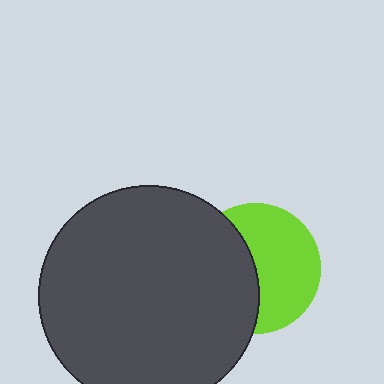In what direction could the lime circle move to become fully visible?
The lime circle could move right. That would shift it out from behind the dark gray circle entirely.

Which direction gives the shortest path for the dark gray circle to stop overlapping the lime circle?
Moving left gives the shortest separation.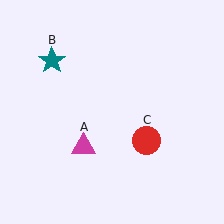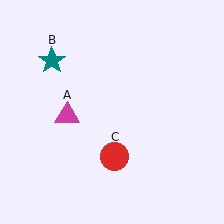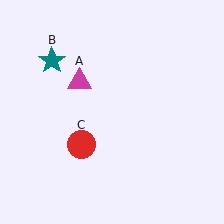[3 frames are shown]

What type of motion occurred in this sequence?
The magenta triangle (object A), red circle (object C) rotated clockwise around the center of the scene.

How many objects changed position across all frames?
2 objects changed position: magenta triangle (object A), red circle (object C).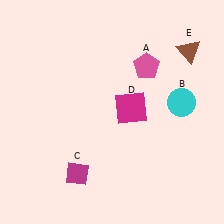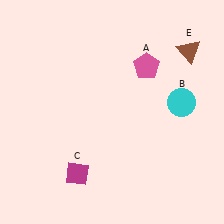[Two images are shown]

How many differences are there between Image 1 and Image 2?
There is 1 difference between the two images.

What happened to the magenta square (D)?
The magenta square (D) was removed in Image 2. It was in the top-right area of Image 1.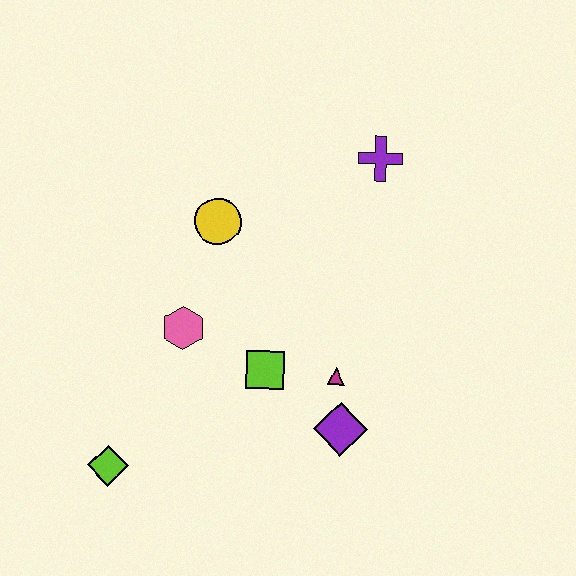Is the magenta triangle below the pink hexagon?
Yes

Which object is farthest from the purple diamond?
The purple cross is farthest from the purple diamond.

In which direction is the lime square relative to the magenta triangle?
The lime square is to the left of the magenta triangle.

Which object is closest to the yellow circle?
The pink hexagon is closest to the yellow circle.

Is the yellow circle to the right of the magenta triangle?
No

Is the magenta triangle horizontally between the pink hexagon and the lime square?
No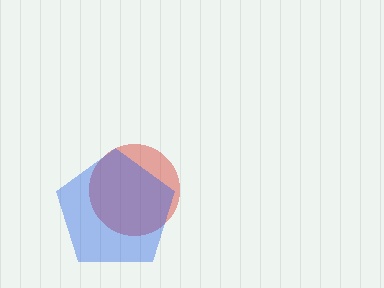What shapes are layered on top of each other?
The layered shapes are: a red circle, a blue pentagon.